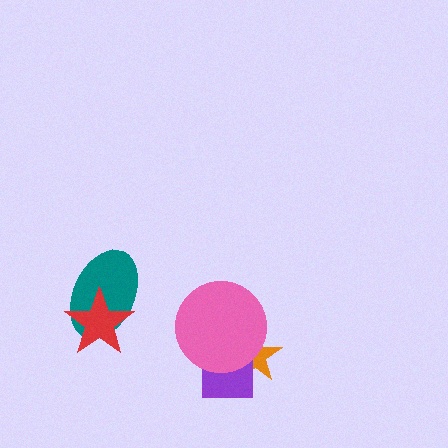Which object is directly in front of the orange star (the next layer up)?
The purple square is directly in front of the orange star.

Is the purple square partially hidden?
Yes, it is partially covered by another shape.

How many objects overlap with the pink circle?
2 objects overlap with the pink circle.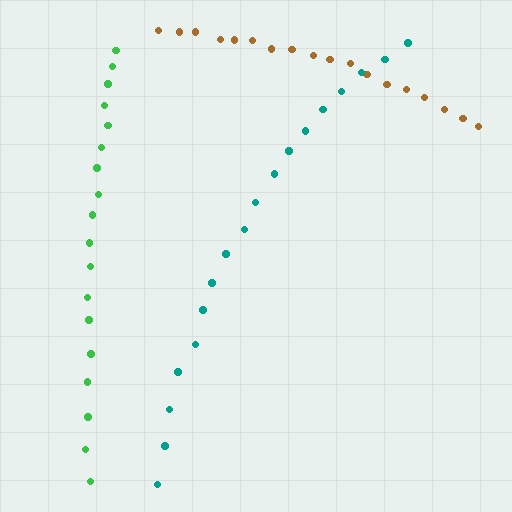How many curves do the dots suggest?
There are 3 distinct paths.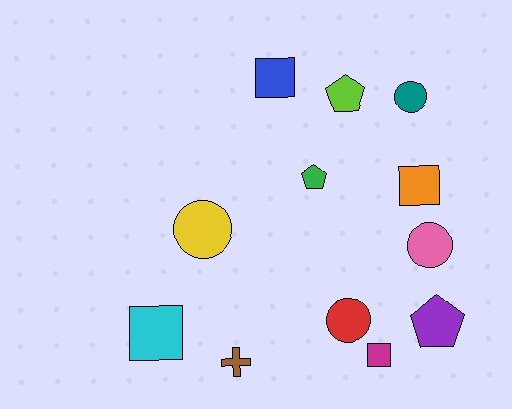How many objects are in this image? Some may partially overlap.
There are 12 objects.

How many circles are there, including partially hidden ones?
There are 4 circles.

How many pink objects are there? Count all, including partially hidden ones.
There is 1 pink object.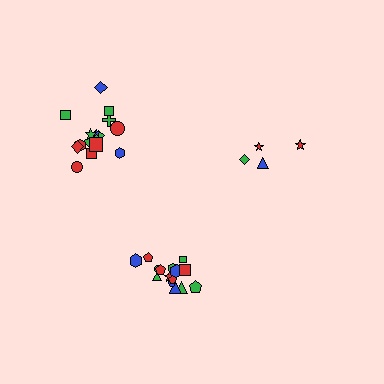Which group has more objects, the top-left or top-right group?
The top-left group.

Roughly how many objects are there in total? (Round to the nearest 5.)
Roughly 35 objects in total.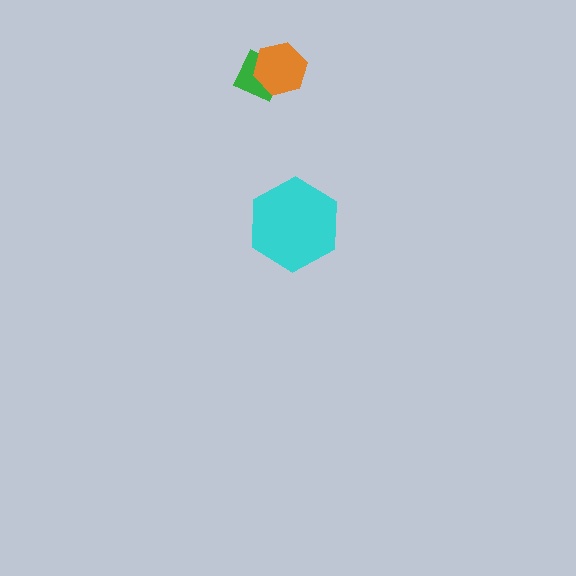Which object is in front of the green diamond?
The orange hexagon is in front of the green diamond.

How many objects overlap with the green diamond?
1 object overlaps with the green diamond.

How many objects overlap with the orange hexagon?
1 object overlaps with the orange hexagon.